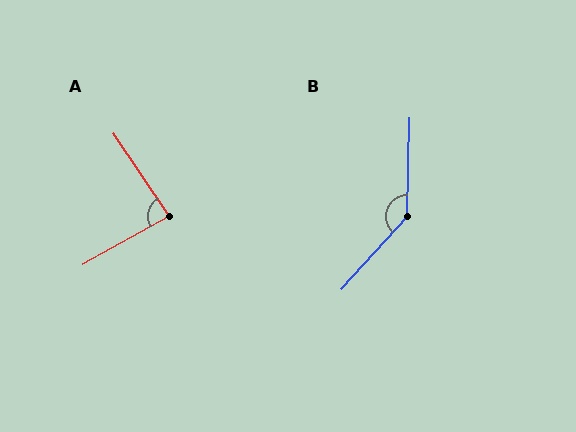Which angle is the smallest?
A, at approximately 85 degrees.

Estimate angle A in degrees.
Approximately 85 degrees.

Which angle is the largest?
B, at approximately 139 degrees.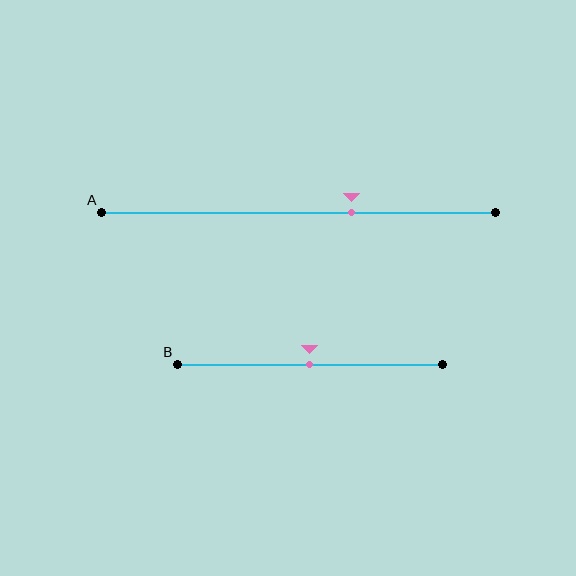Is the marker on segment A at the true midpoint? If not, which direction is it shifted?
No, the marker on segment A is shifted to the right by about 14% of the segment length.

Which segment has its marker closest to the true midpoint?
Segment B has its marker closest to the true midpoint.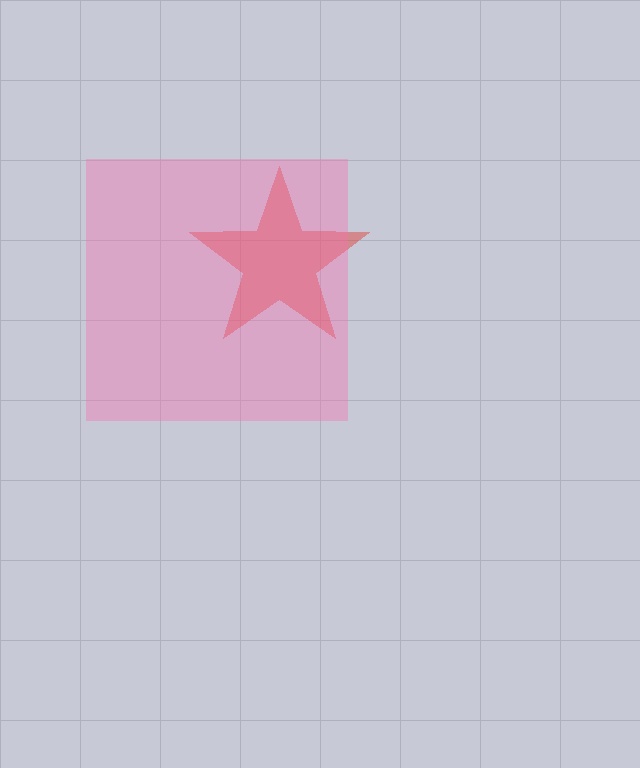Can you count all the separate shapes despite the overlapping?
Yes, there are 2 separate shapes.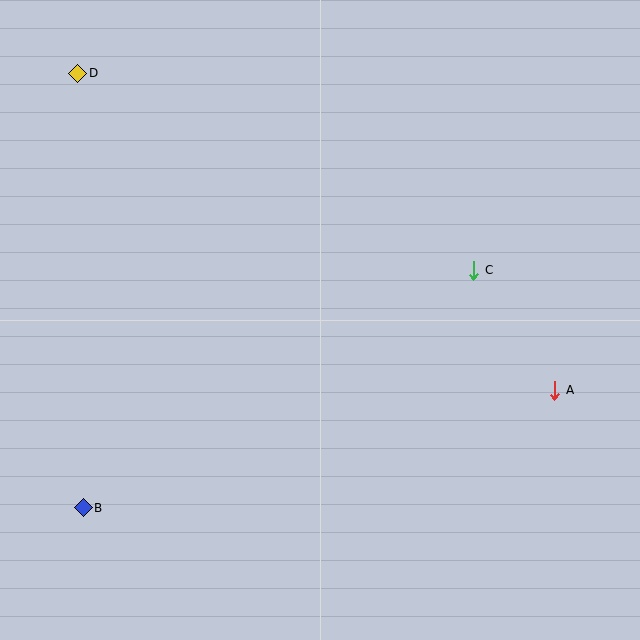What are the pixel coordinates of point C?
Point C is at (474, 270).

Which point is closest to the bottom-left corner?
Point B is closest to the bottom-left corner.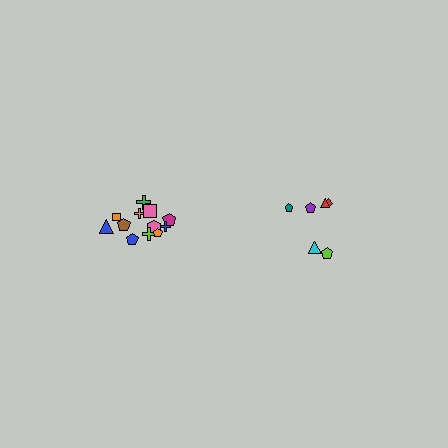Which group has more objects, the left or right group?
The left group.